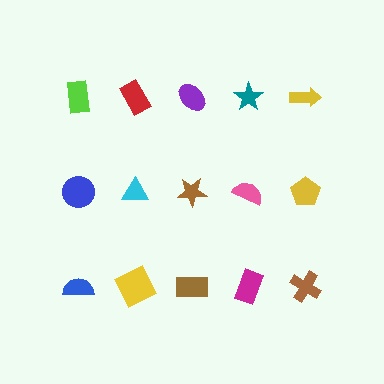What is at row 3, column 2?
A yellow square.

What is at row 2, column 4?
A pink semicircle.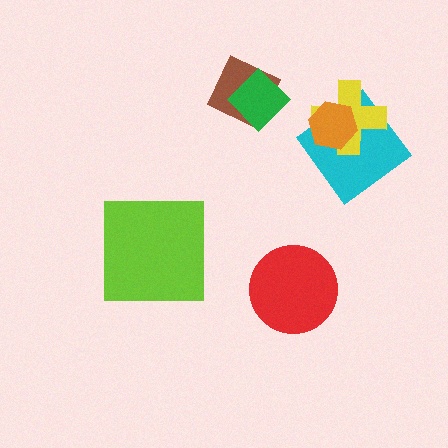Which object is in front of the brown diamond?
The green diamond is in front of the brown diamond.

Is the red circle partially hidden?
No, no other shape covers it.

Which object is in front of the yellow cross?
The orange hexagon is in front of the yellow cross.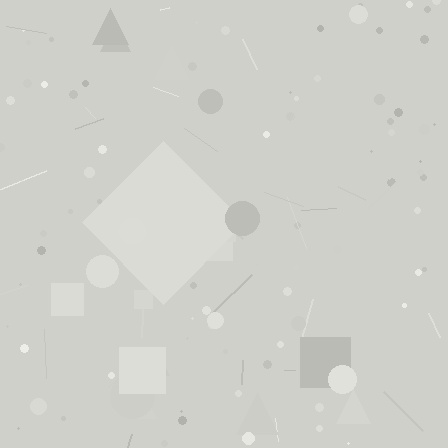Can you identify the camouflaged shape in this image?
The camouflaged shape is a diamond.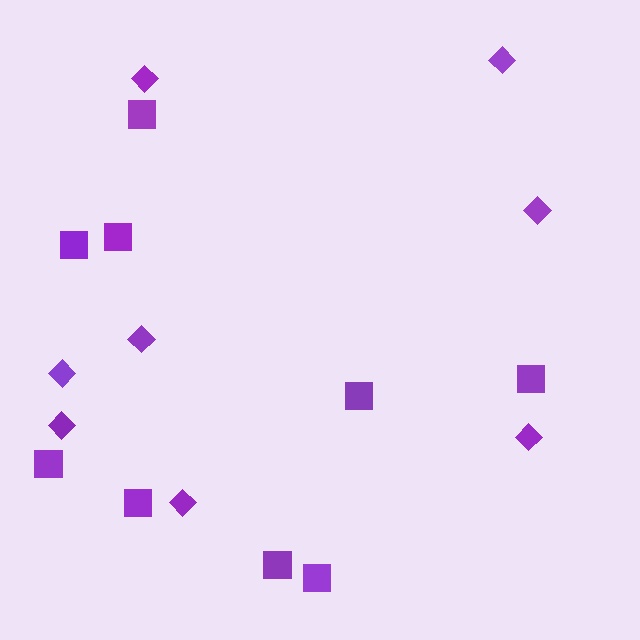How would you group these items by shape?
There are 2 groups: one group of diamonds (8) and one group of squares (9).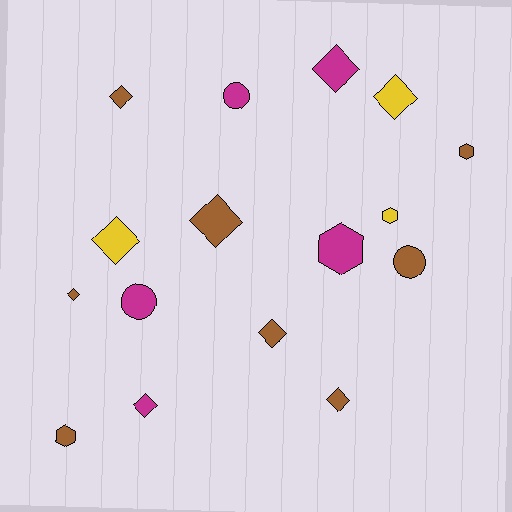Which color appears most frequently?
Brown, with 8 objects.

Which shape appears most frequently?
Diamond, with 9 objects.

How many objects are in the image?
There are 16 objects.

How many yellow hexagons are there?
There is 1 yellow hexagon.